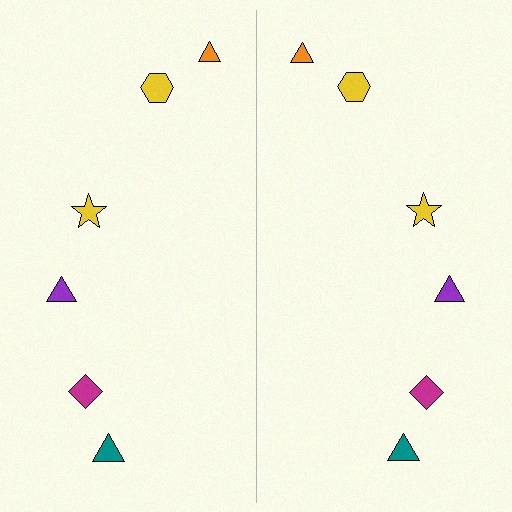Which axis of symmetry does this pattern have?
The pattern has a vertical axis of symmetry running through the center of the image.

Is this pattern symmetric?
Yes, this pattern has bilateral (reflection) symmetry.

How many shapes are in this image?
There are 12 shapes in this image.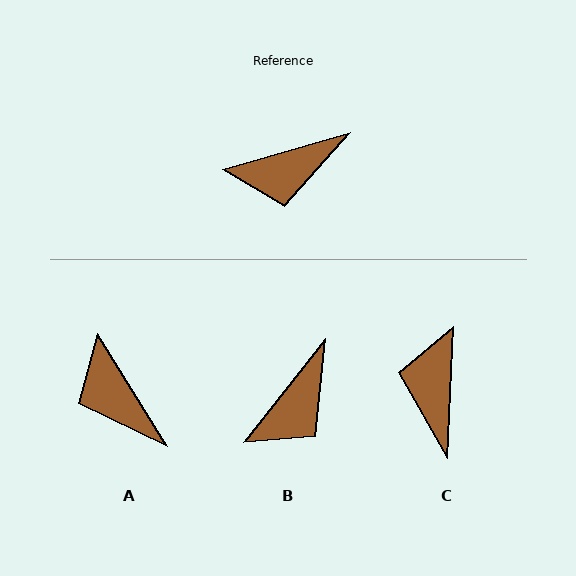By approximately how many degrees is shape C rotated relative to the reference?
Approximately 109 degrees clockwise.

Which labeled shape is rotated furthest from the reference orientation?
C, about 109 degrees away.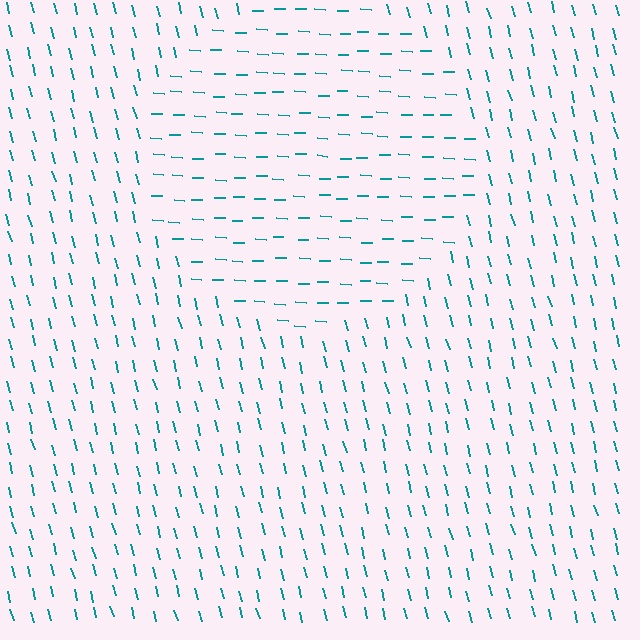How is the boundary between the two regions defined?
The boundary is defined purely by a change in line orientation (approximately 73 degrees difference). All lines are the same color and thickness.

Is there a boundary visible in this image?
Yes, there is a texture boundary formed by a change in line orientation.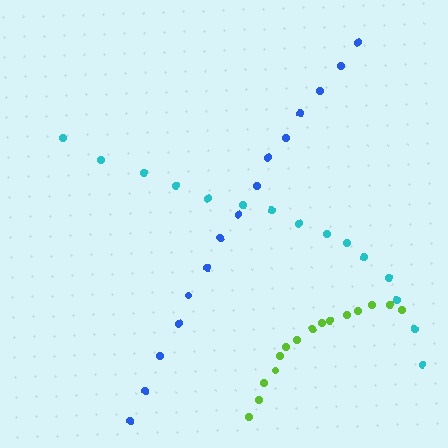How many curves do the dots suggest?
There are 3 distinct paths.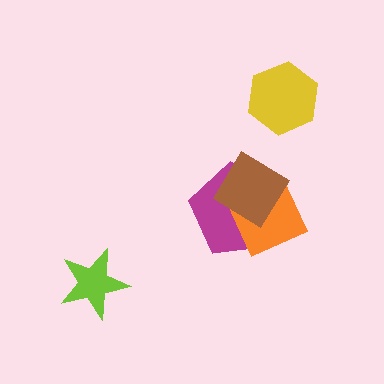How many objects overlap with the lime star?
0 objects overlap with the lime star.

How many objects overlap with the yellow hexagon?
0 objects overlap with the yellow hexagon.